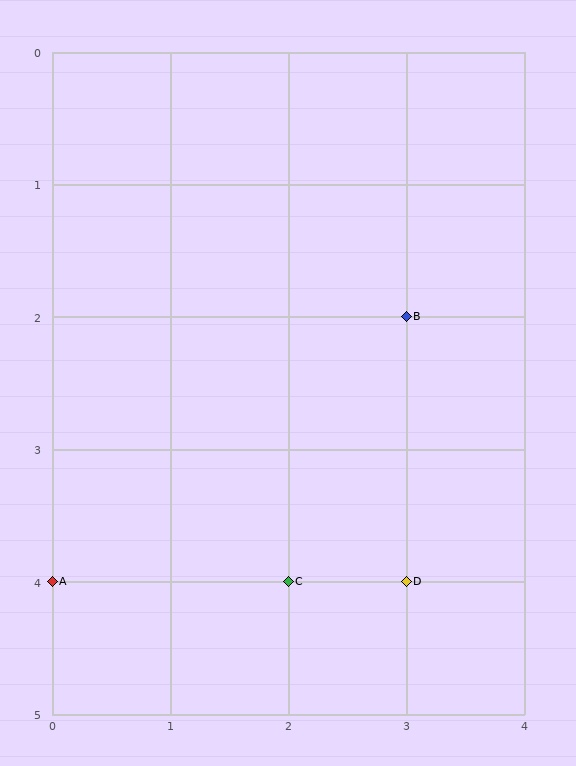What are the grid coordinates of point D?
Point D is at grid coordinates (3, 4).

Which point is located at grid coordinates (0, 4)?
Point A is at (0, 4).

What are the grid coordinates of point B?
Point B is at grid coordinates (3, 2).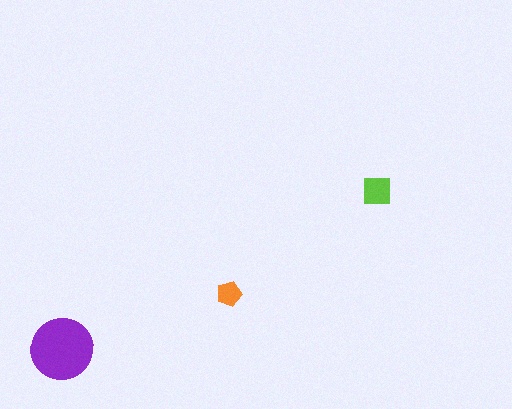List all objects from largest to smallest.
The purple circle, the lime square, the orange pentagon.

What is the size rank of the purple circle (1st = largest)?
1st.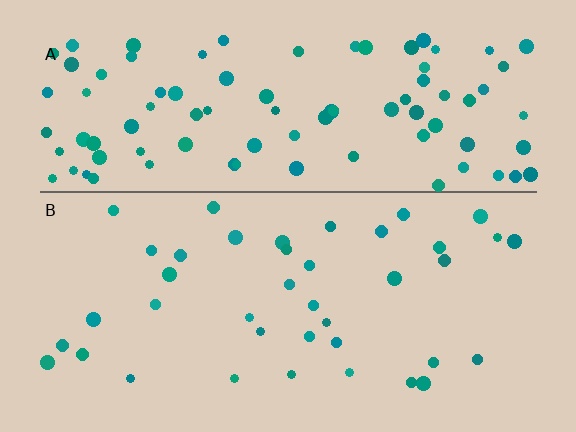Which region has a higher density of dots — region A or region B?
A (the top).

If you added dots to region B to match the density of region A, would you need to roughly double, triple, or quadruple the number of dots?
Approximately double.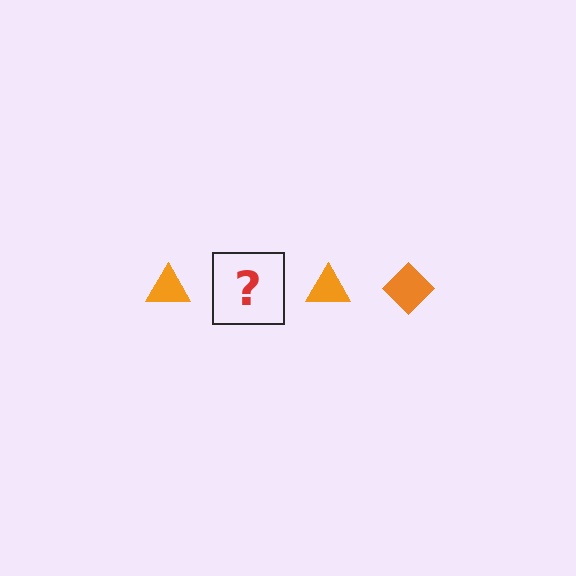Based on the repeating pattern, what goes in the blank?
The blank should be an orange diamond.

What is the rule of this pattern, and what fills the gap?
The rule is that the pattern cycles through triangle, diamond shapes in orange. The gap should be filled with an orange diamond.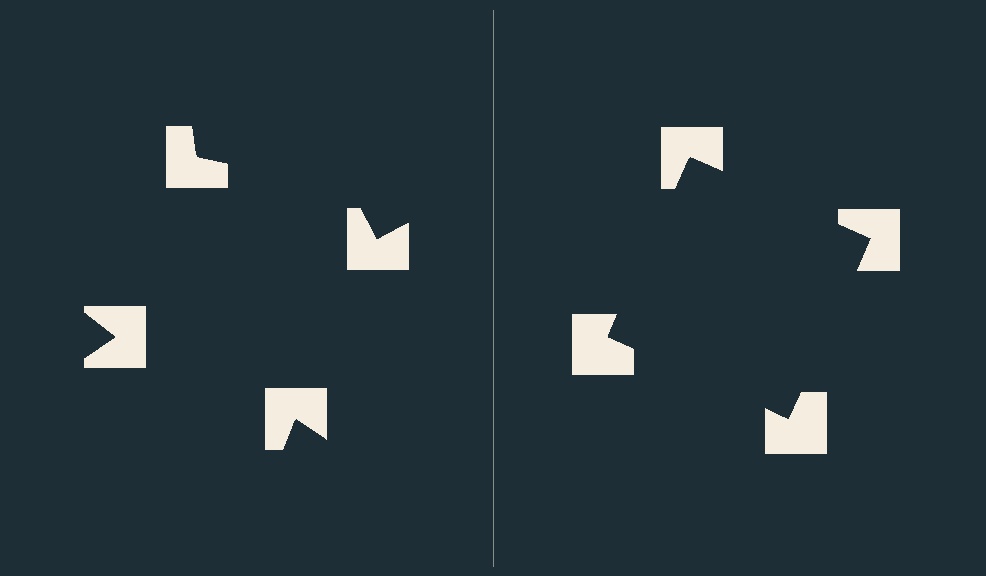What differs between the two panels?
The notched squares are positioned identically on both sides; only the wedge orientations differ. On the right they align to a square; on the left they are misaligned.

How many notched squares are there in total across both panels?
8 — 4 on each side.